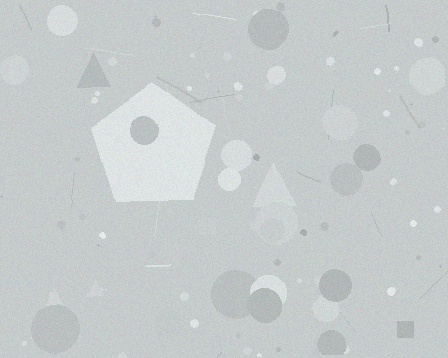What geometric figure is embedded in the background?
A pentagon is embedded in the background.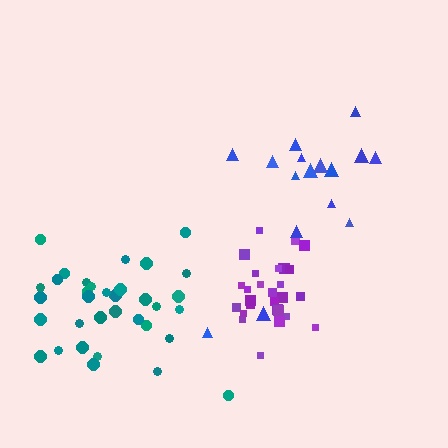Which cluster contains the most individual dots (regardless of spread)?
Teal (34).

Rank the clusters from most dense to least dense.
purple, teal, blue.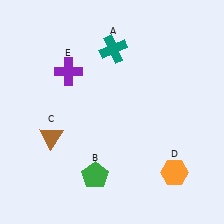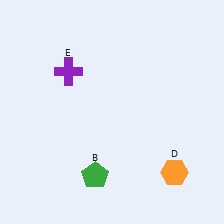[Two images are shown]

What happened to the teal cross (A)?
The teal cross (A) was removed in Image 2. It was in the top-right area of Image 1.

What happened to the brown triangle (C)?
The brown triangle (C) was removed in Image 2. It was in the bottom-left area of Image 1.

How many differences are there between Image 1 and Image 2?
There are 2 differences between the two images.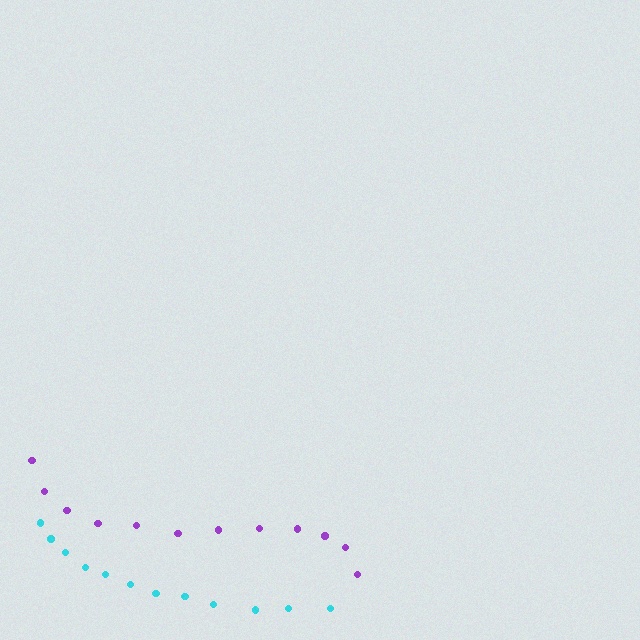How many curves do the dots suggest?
There are 2 distinct paths.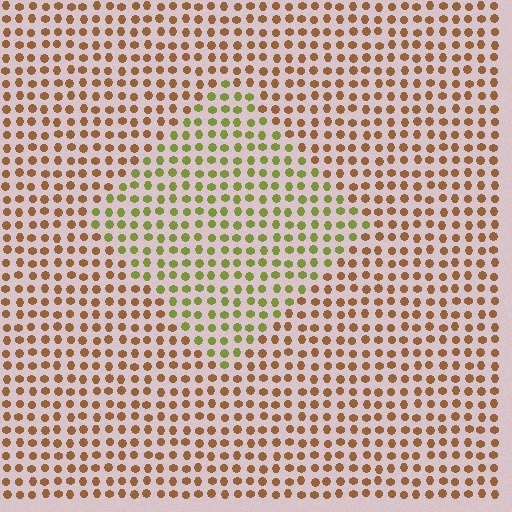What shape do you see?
I see a diamond.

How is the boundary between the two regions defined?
The boundary is defined purely by a slight shift in hue (about 51 degrees). Spacing, size, and orientation are identical on both sides.